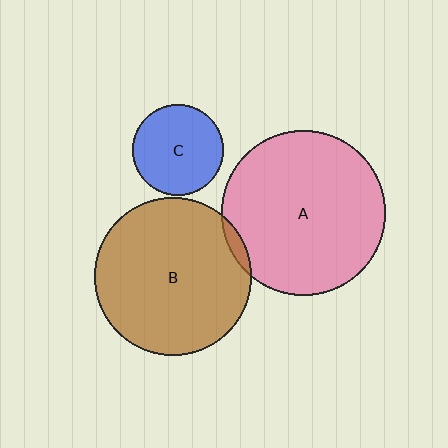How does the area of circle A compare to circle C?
Approximately 3.3 times.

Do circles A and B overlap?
Yes.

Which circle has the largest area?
Circle A (pink).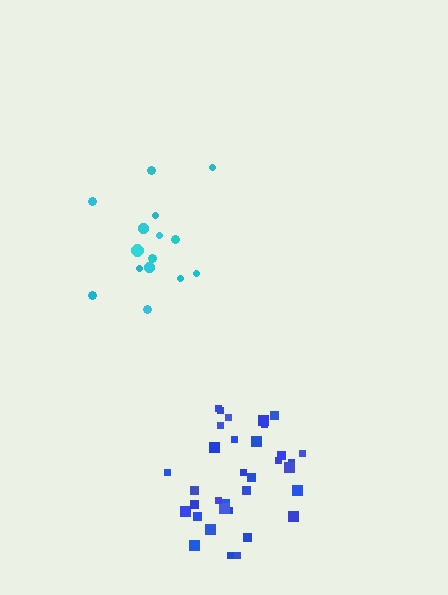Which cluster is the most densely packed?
Blue.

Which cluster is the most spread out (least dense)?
Cyan.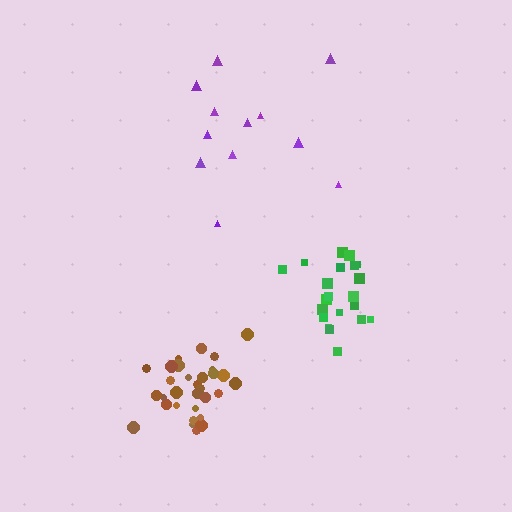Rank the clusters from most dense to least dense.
brown, green, purple.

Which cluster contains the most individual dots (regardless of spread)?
Brown (32).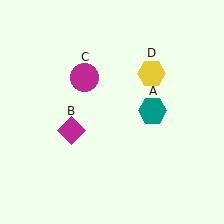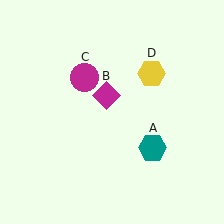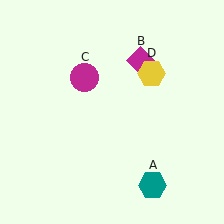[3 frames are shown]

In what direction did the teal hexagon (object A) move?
The teal hexagon (object A) moved down.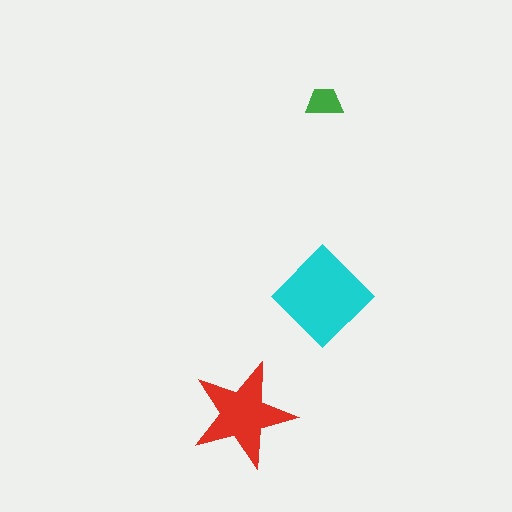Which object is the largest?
The cyan diamond.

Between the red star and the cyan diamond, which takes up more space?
The cyan diamond.